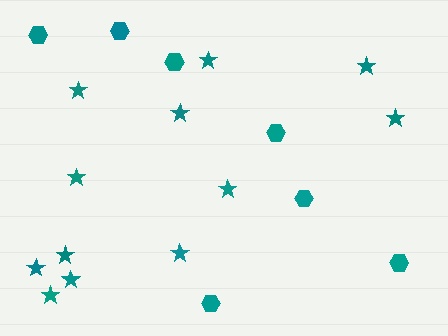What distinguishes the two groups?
There are 2 groups: one group of stars (12) and one group of hexagons (7).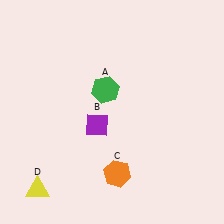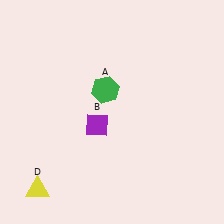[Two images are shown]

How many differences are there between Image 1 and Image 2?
There is 1 difference between the two images.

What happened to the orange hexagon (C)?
The orange hexagon (C) was removed in Image 2. It was in the bottom-right area of Image 1.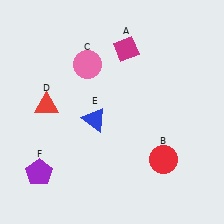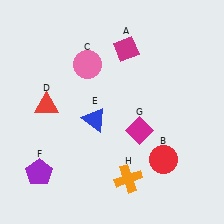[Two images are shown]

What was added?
A magenta diamond (G), an orange cross (H) were added in Image 2.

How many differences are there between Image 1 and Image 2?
There are 2 differences between the two images.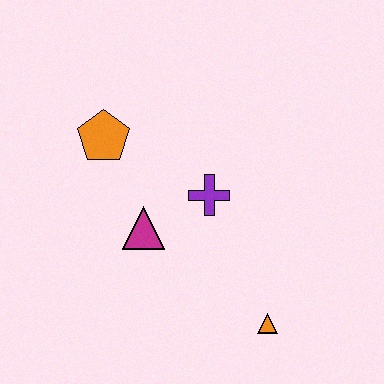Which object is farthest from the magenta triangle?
The orange triangle is farthest from the magenta triangle.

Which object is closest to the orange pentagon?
The magenta triangle is closest to the orange pentagon.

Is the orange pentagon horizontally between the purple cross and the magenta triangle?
No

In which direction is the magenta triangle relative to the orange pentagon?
The magenta triangle is below the orange pentagon.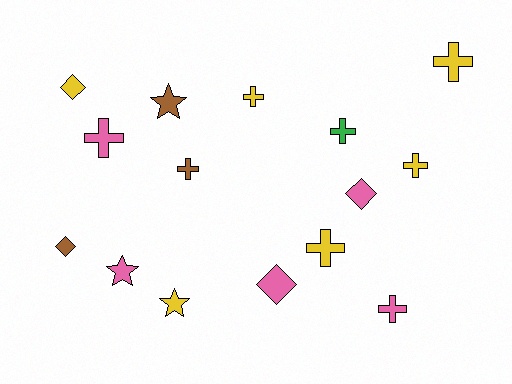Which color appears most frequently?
Yellow, with 6 objects.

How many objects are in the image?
There are 15 objects.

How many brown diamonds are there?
There is 1 brown diamond.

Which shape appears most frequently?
Cross, with 8 objects.